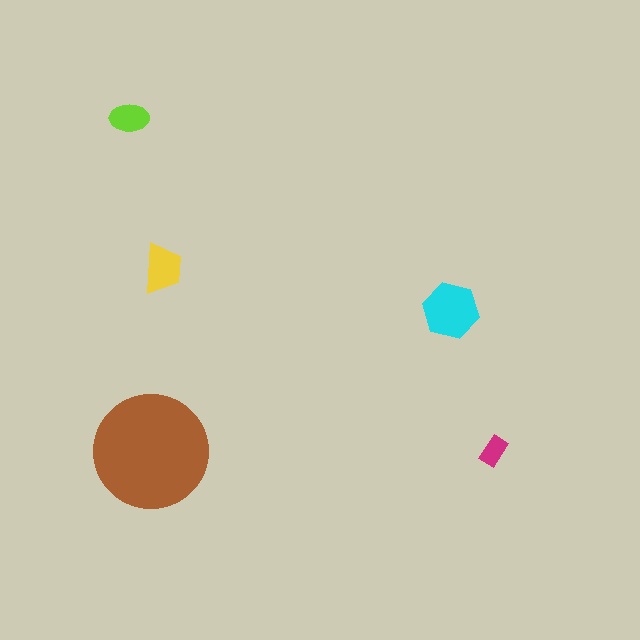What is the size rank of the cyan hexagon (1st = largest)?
2nd.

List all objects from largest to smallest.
The brown circle, the cyan hexagon, the yellow trapezoid, the lime ellipse, the magenta rectangle.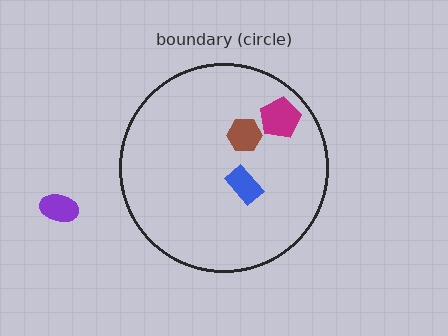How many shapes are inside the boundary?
3 inside, 1 outside.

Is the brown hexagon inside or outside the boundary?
Inside.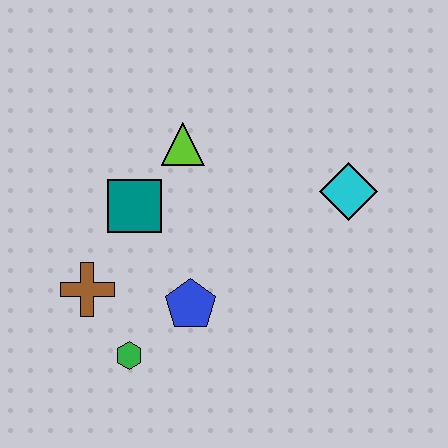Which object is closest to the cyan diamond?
The lime triangle is closest to the cyan diamond.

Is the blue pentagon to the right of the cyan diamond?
No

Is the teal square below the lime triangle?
Yes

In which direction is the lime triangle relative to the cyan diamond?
The lime triangle is to the left of the cyan diamond.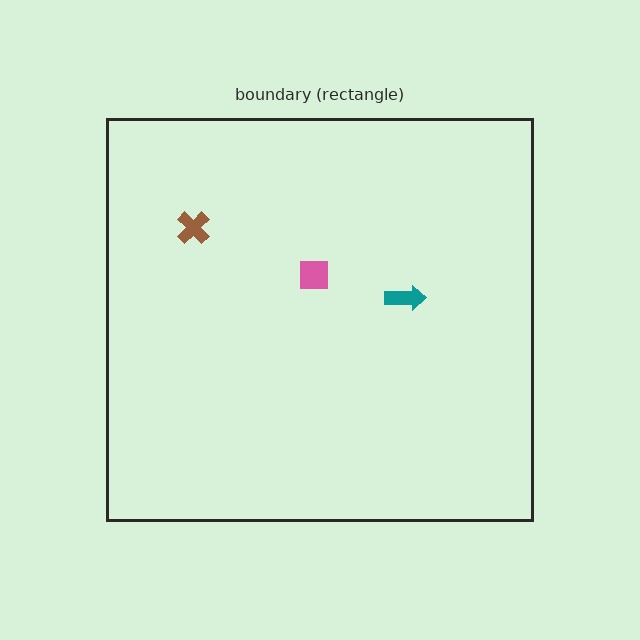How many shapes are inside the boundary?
3 inside, 0 outside.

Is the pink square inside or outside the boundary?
Inside.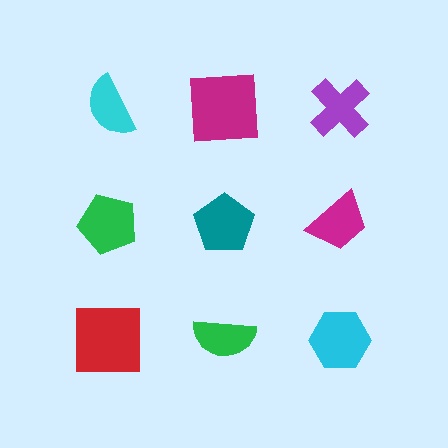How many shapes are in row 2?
3 shapes.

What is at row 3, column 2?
A green semicircle.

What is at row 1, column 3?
A purple cross.